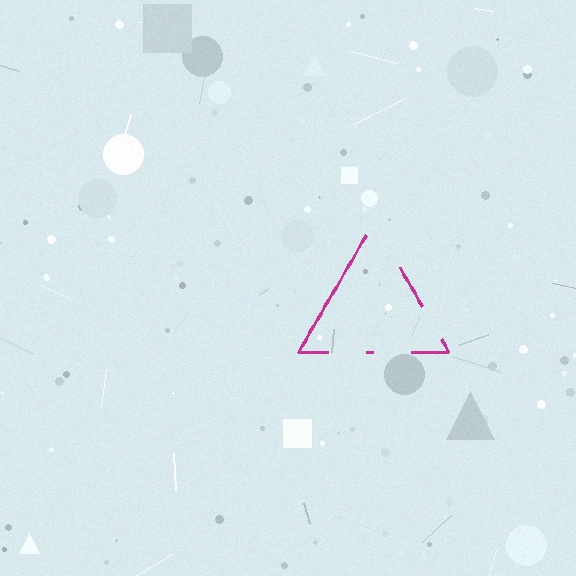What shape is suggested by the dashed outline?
The dashed outline suggests a triangle.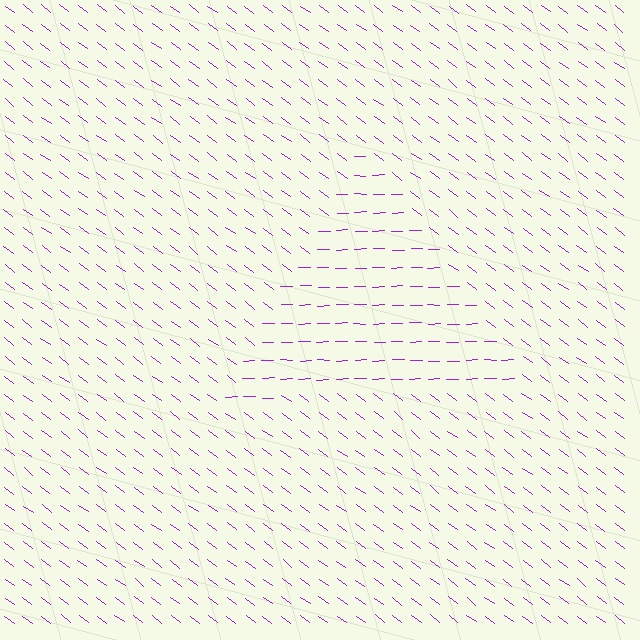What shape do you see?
I see a triangle.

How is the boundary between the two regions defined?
The boundary is defined purely by a change in line orientation (approximately 38 degrees difference). All lines are the same color and thickness.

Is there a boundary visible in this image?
Yes, there is a texture boundary formed by a change in line orientation.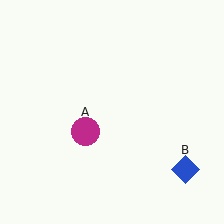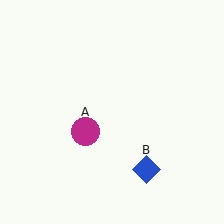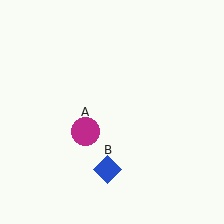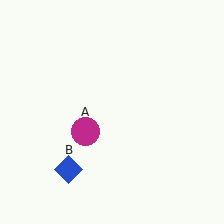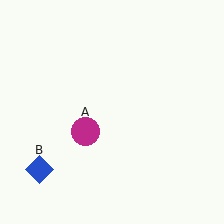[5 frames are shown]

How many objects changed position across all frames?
1 object changed position: blue diamond (object B).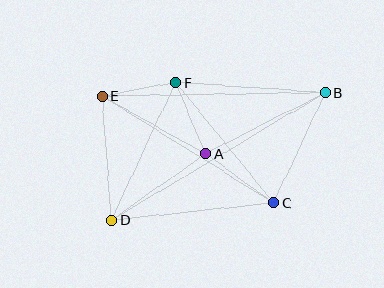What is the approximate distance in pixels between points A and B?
The distance between A and B is approximately 134 pixels.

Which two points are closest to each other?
Points E and F are closest to each other.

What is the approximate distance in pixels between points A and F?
The distance between A and F is approximately 77 pixels.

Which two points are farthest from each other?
Points B and D are farthest from each other.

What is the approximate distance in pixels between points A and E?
The distance between A and E is approximately 119 pixels.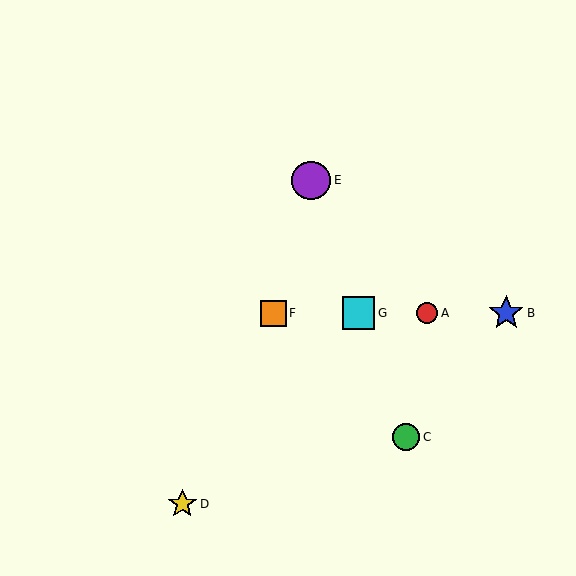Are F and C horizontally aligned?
No, F is at y≈313 and C is at y≈437.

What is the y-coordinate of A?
Object A is at y≈313.